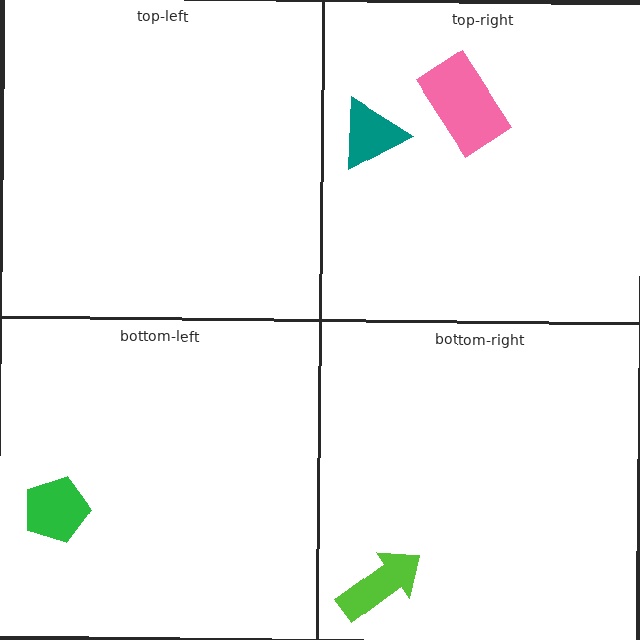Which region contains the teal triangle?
The top-right region.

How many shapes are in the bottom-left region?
1.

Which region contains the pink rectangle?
The top-right region.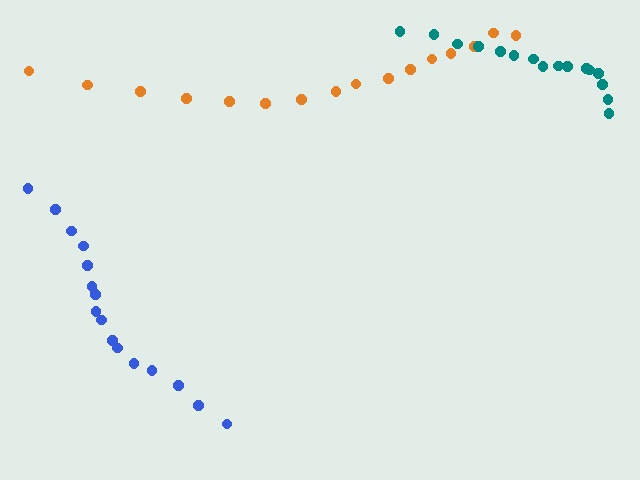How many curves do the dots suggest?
There are 3 distinct paths.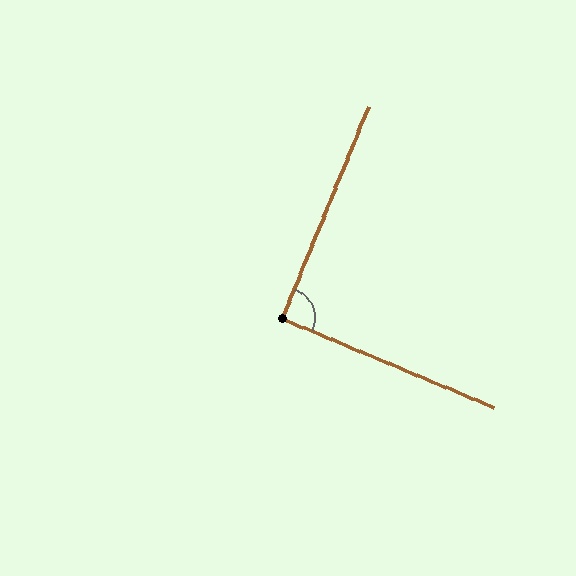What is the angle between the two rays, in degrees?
Approximately 91 degrees.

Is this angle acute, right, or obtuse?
It is approximately a right angle.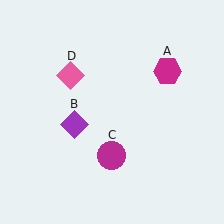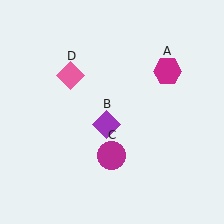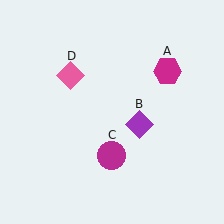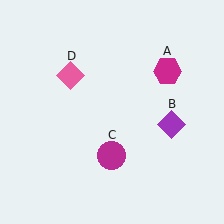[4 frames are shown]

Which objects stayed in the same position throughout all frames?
Magenta hexagon (object A) and magenta circle (object C) and pink diamond (object D) remained stationary.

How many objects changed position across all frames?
1 object changed position: purple diamond (object B).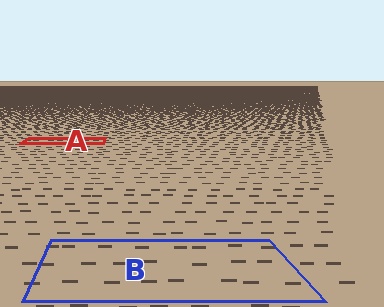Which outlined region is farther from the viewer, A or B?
Region A is farther from the viewer — the texture elements inside it appear smaller and more densely packed.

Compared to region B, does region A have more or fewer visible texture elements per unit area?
Region A has more texture elements per unit area — they are packed more densely because it is farther away.